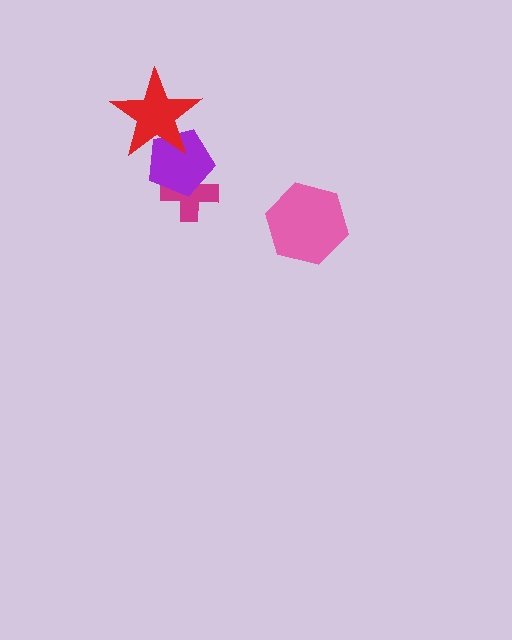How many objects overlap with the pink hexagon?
0 objects overlap with the pink hexagon.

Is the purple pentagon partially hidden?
Yes, it is partially covered by another shape.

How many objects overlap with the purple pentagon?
2 objects overlap with the purple pentagon.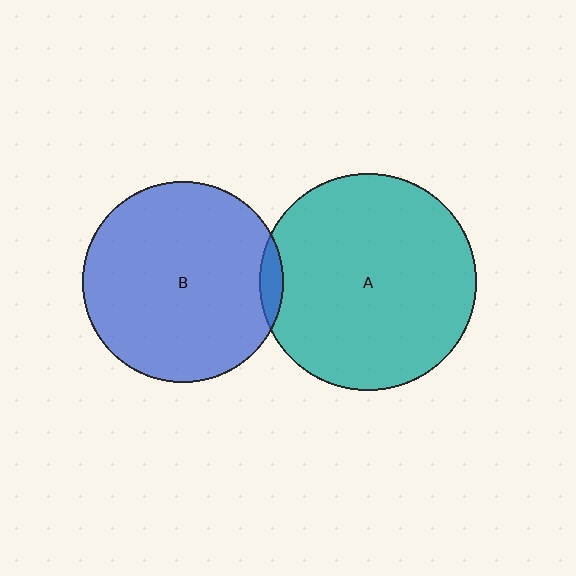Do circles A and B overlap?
Yes.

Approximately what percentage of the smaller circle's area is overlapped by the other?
Approximately 5%.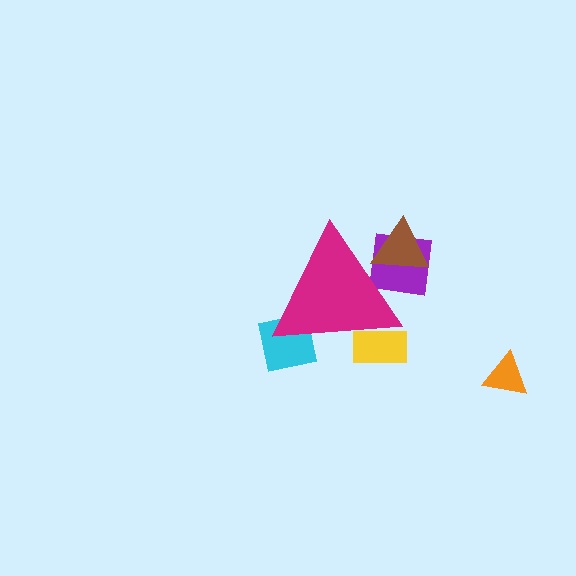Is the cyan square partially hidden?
Yes, the cyan square is partially hidden behind the magenta triangle.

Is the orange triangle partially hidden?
No, the orange triangle is fully visible.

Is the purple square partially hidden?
Yes, the purple square is partially hidden behind the magenta triangle.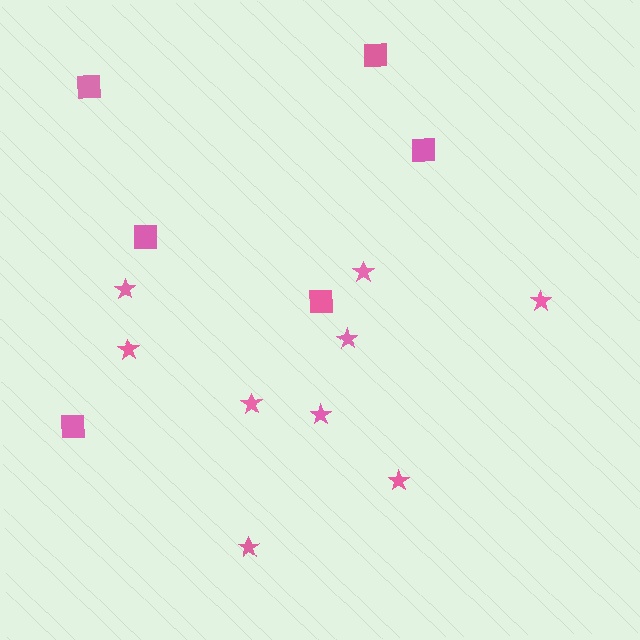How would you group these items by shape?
There are 2 groups: one group of stars (9) and one group of squares (6).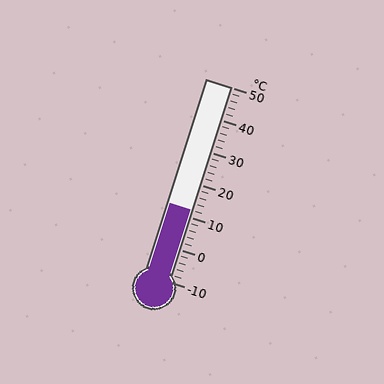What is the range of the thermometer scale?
The thermometer scale ranges from -10°C to 50°C.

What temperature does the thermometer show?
The thermometer shows approximately 12°C.